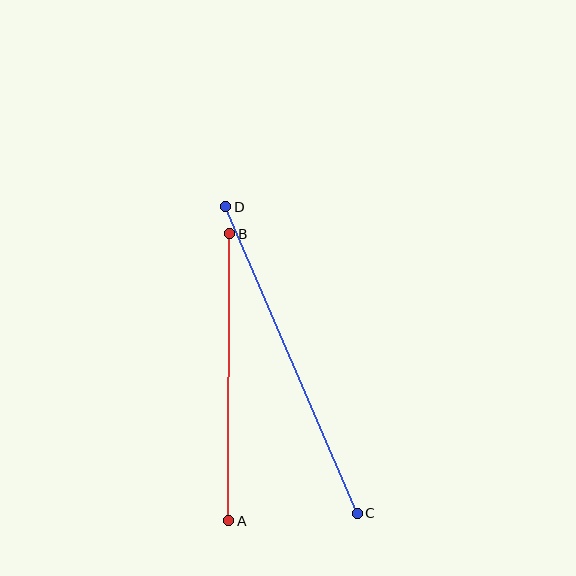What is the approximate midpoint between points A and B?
The midpoint is at approximately (229, 377) pixels.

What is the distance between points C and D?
The distance is approximately 333 pixels.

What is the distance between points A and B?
The distance is approximately 287 pixels.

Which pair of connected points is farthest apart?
Points C and D are farthest apart.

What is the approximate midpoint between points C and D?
The midpoint is at approximately (291, 360) pixels.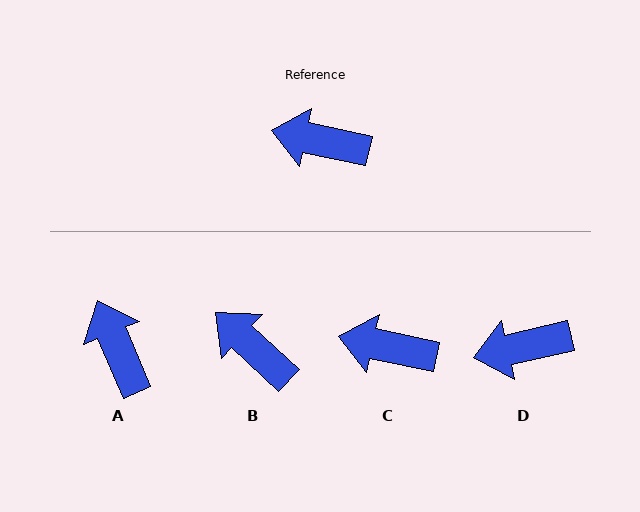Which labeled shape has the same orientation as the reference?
C.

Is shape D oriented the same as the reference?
No, it is off by about 25 degrees.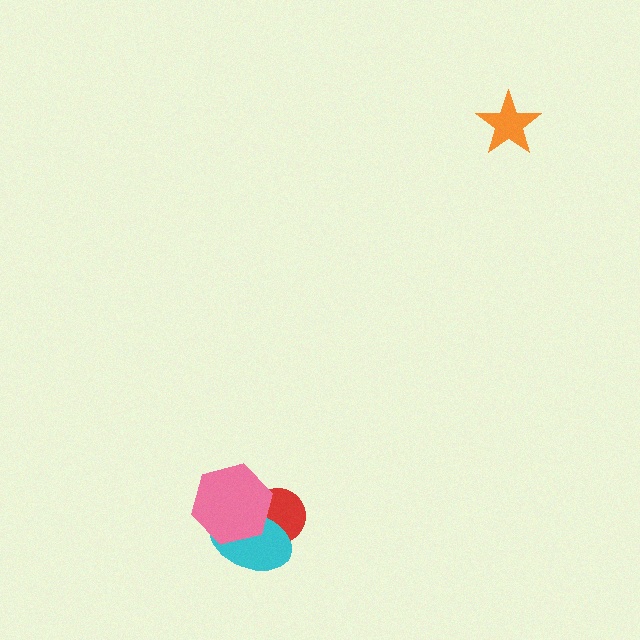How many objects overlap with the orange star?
0 objects overlap with the orange star.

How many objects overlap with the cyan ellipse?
2 objects overlap with the cyan ellipse.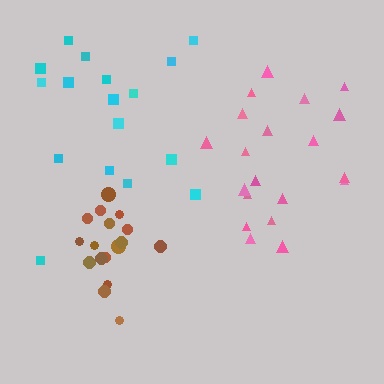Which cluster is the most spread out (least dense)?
Cyan.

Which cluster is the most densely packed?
Brown.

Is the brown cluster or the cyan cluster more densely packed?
Brown.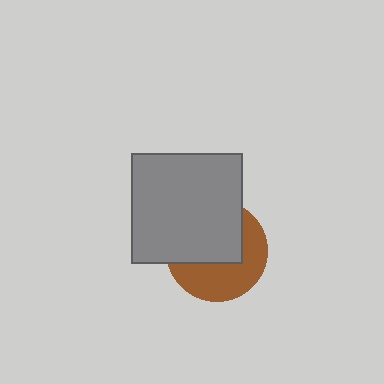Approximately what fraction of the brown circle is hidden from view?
Roughly 53% of the brown circle is hidden behind the gray square.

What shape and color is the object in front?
The object in front is a gray square.